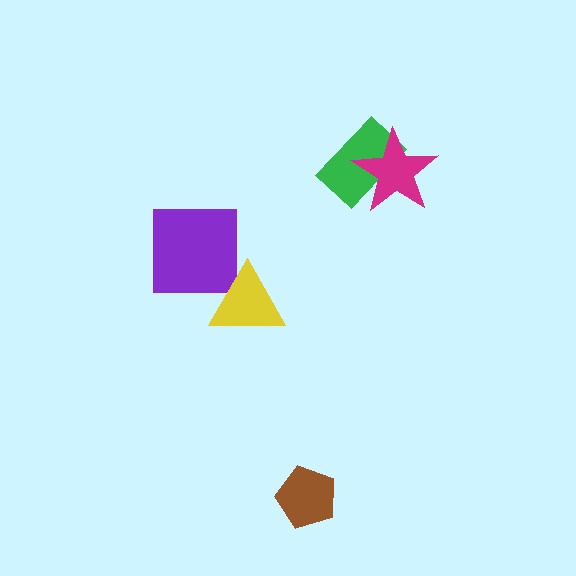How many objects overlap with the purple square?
1 object overlaps with the purple square.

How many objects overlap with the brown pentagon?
0 objects overlap with the brown pentagon.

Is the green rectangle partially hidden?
Yes, it is partially covered by another shape.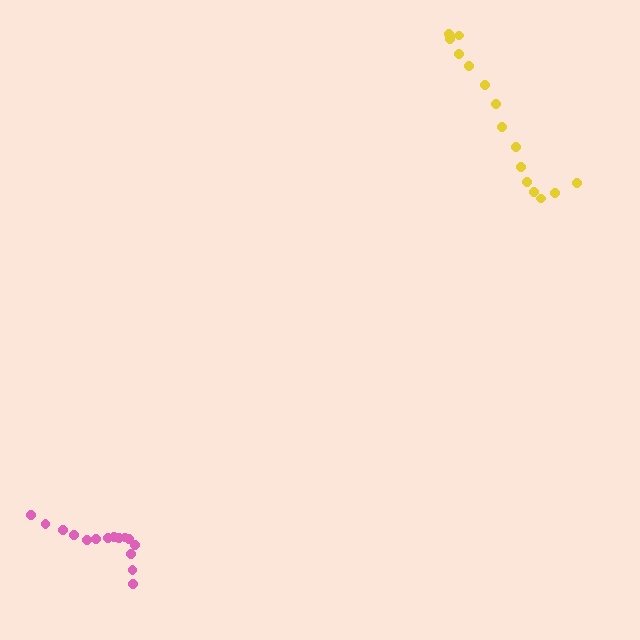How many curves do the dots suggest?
There are 2 distinct paths.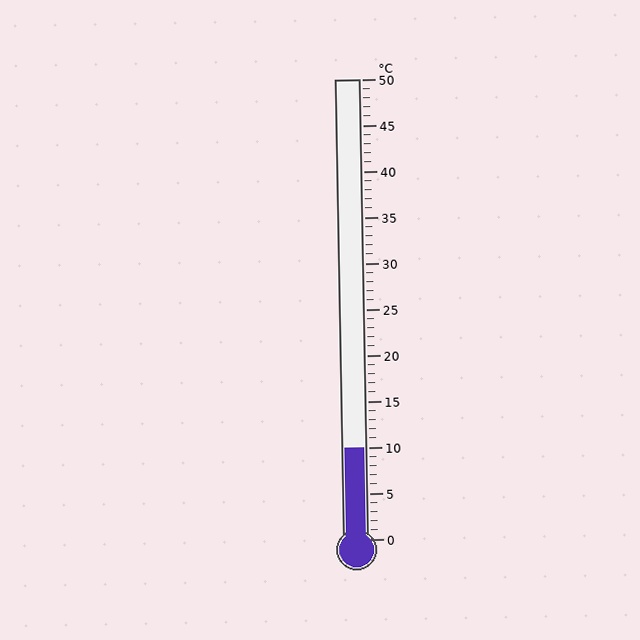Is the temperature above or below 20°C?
The temperature is below 20°C.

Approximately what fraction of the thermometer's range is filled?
The thermometer is filled to approximately 20% of its range.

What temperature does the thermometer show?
The thermometer shows approximately 10°C.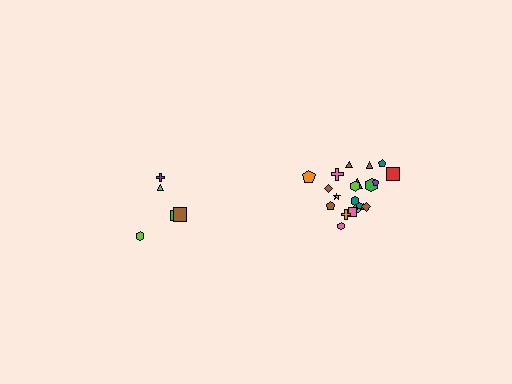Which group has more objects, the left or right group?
The right group.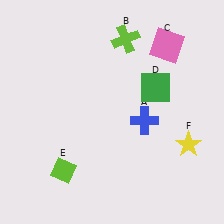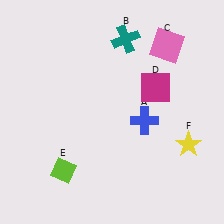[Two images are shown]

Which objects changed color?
B changed from lime to teal. D changed from green to magenta.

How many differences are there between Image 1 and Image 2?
There are 2 differences between the two images.